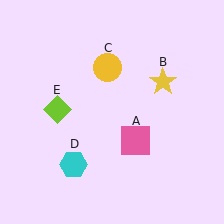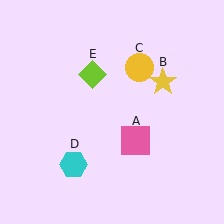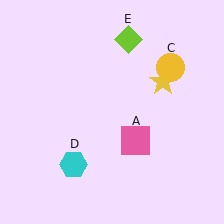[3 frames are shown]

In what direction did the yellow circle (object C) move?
The yellow circle (object C) moved right.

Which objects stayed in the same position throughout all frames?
Pink square (object A) and yellow star (object B) and cyan hexagon (object D) remained stationary.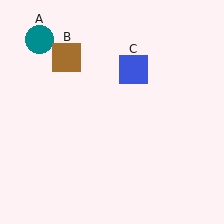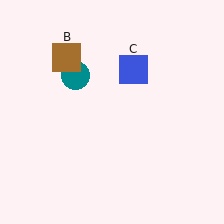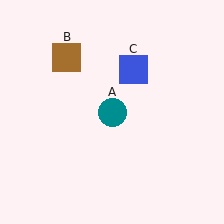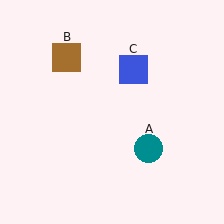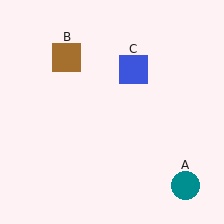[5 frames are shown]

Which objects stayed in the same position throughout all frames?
Brown square (object B) and blue square (object C) remained stationary.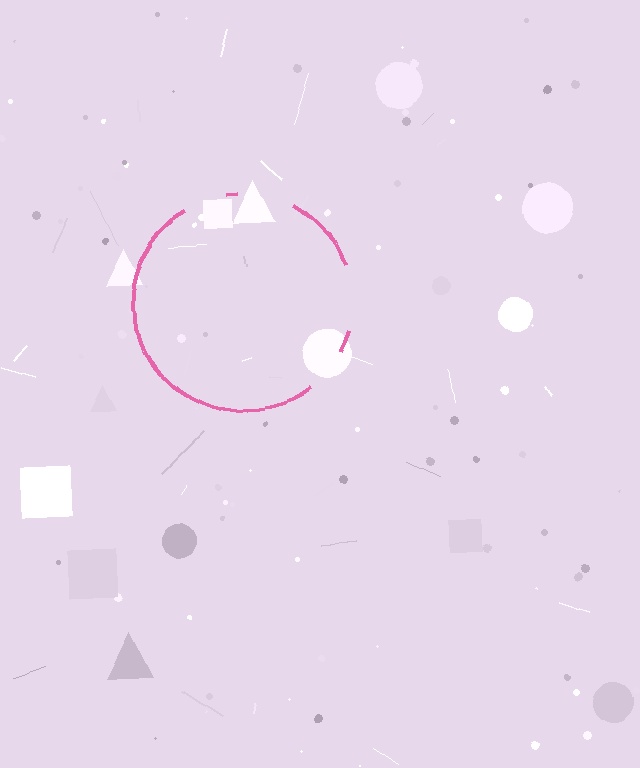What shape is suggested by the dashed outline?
The dashed outline suggests a circle.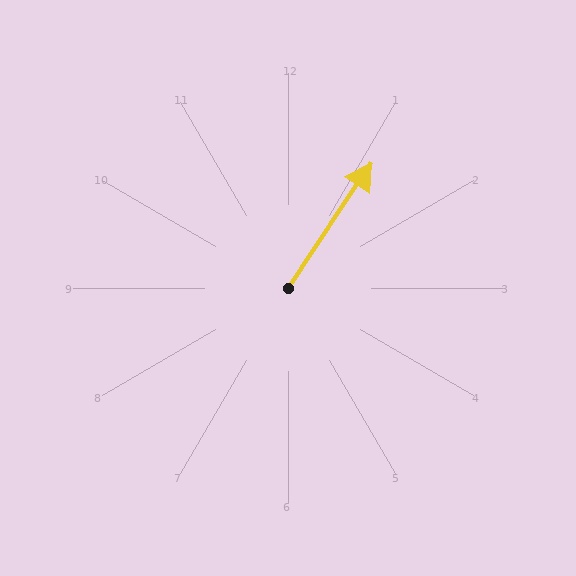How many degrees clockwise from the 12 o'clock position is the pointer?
Approximately 34 degrees.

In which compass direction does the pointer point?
Northeast.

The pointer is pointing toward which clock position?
Roughly 1 o'clock.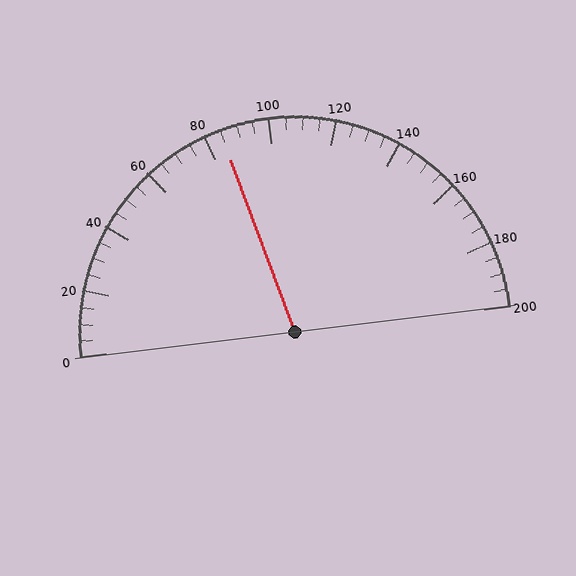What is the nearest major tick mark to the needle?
The nearest major tick mark is 80.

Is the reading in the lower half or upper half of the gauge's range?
The reading is in the lower half of the range (0 to 200).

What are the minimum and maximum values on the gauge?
The gauge ranges from 0 to 200.